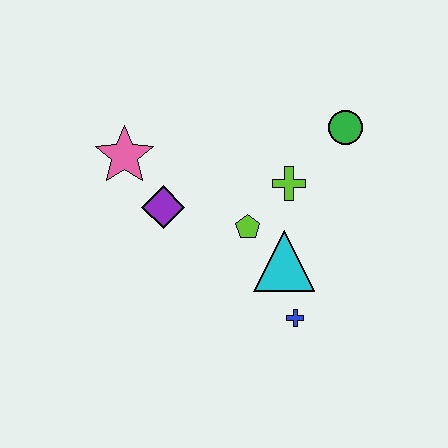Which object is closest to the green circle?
The lime cross is closest to the green circle.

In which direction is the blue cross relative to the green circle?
The blue cross is below the green circle.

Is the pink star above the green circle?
No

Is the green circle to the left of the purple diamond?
No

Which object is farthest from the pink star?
The blue cross is farthest from the pink star.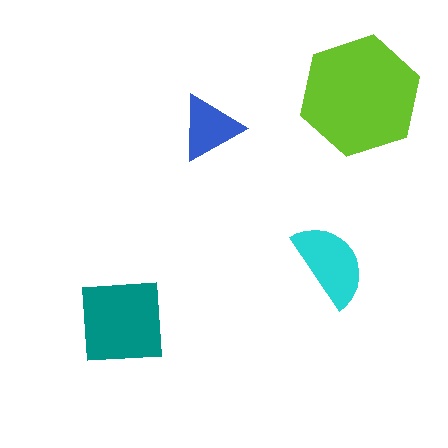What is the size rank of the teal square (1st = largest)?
2nd.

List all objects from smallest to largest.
The blue triangle, the cyan semicircle, the teal square, the lime hexagon.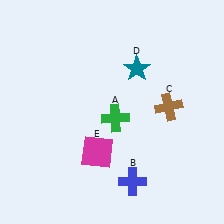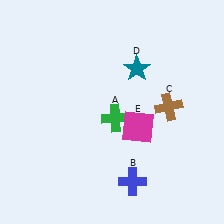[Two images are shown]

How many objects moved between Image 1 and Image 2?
1 object moved between the two images.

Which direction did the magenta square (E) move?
The magenta square (E) moved right.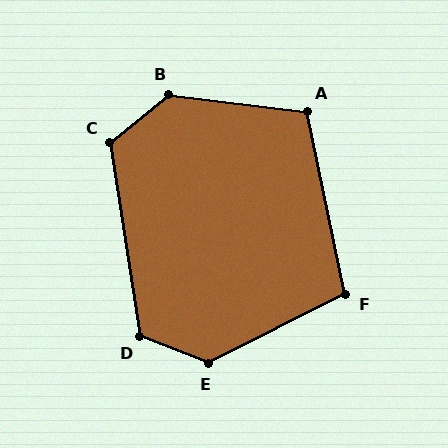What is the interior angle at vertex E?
Approximately 131 degrees (obtuse).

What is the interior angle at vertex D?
Approximately 120 degrees (obtuse).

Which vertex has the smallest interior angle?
F, at approximately 105 degrees.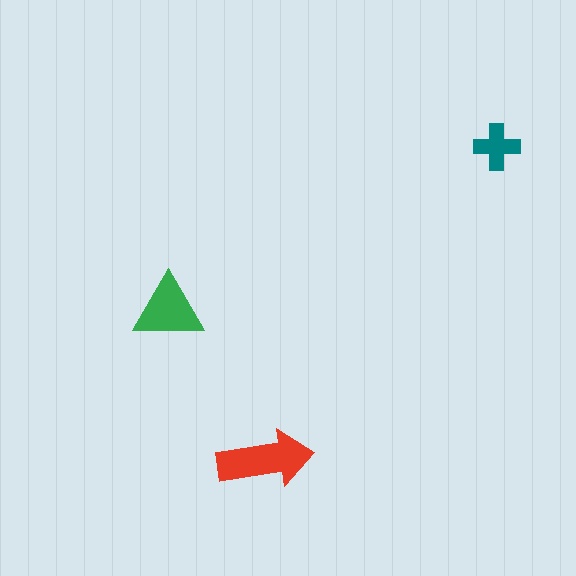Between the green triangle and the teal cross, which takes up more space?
The green triangle.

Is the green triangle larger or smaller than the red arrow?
Smaller.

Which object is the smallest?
The teal cross.